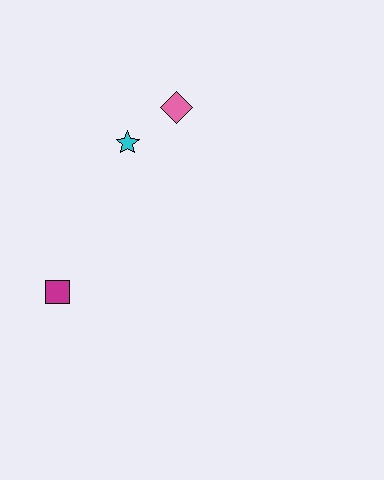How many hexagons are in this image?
There are no hexagons.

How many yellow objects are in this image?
There are no yellow objects.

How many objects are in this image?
There are 3 objects.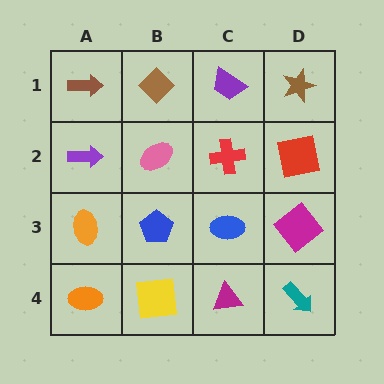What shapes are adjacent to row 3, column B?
A pink ellipse (row 2, column B), a yellow square (row 4, column B), an orange ellipse (row 3, column A), a blue ellipse (row 3, column C).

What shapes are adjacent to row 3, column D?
A red square (row 2, column D), a teal arrow (row 4, column D), a blue ellipse (row 3, column C).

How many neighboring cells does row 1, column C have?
3.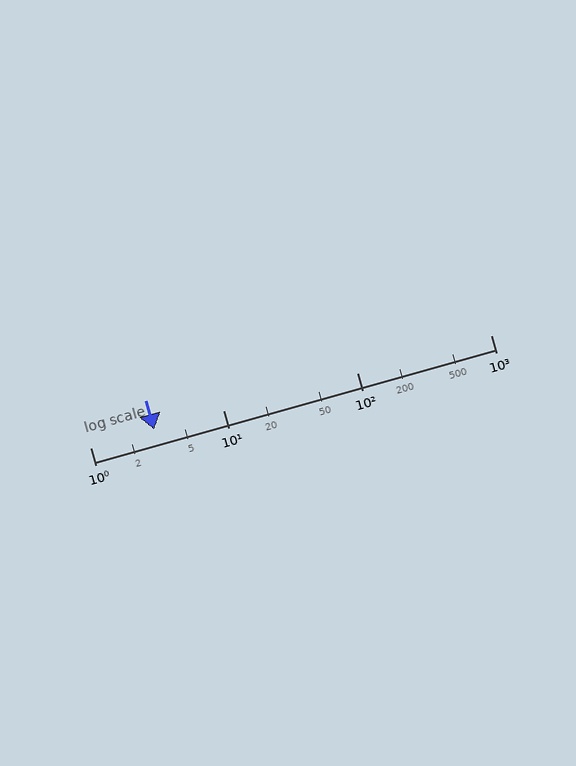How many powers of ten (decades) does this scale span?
The scale spans 3 decades, from 1 to 1000.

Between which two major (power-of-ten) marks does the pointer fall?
The pointer is between 1 and 10.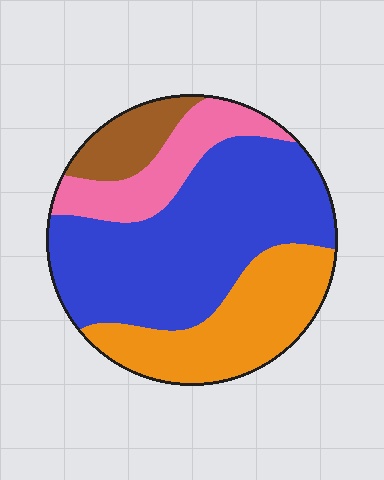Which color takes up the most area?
Blue, at roughly 50%.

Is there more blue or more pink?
Blue.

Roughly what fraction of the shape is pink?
Pink covers around 15% of the shape.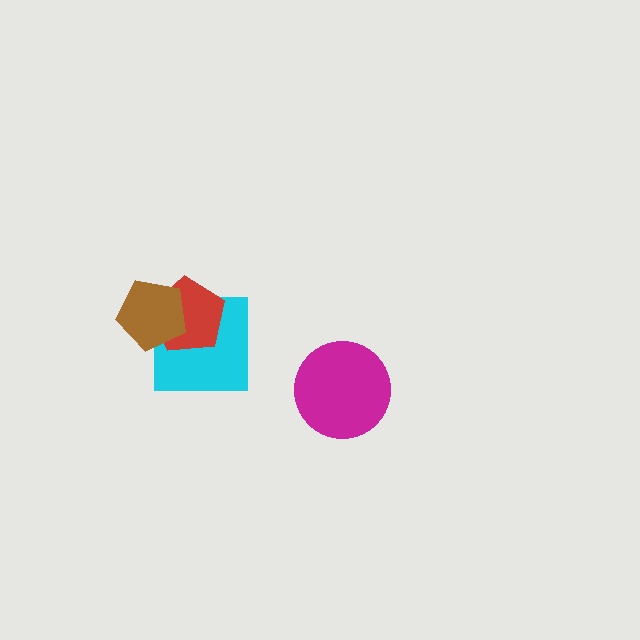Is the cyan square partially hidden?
Yes, it is partially covered by another shape.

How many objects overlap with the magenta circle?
0 objects overlap with the magenta circle.